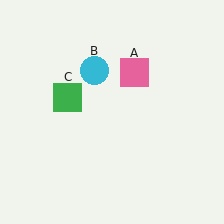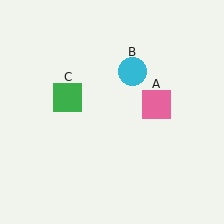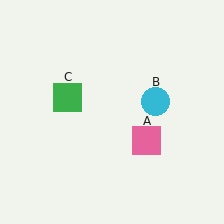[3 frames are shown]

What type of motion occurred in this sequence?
The pink square (object A), cyan circle (object B) rotated clockwise around the center of the scene.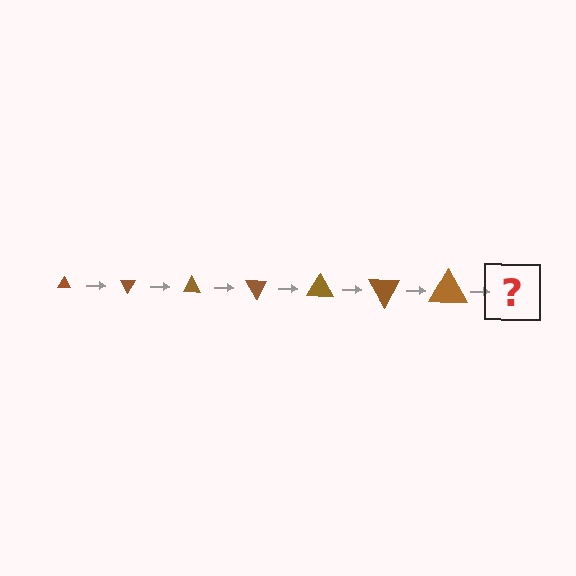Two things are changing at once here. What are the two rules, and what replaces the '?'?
The two rules are that the triangle grows larger each step and it rotates 60 degrees each step. The '?' should be a triangle, larger than the previous one and rotated 420 degrees from the start.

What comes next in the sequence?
The next element should be a triangle, larger than the previous one and rotated 420 degrees from the start.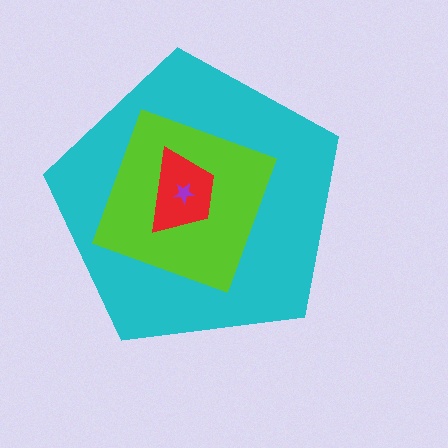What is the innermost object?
The purple star.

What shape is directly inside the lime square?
The red trapezoid.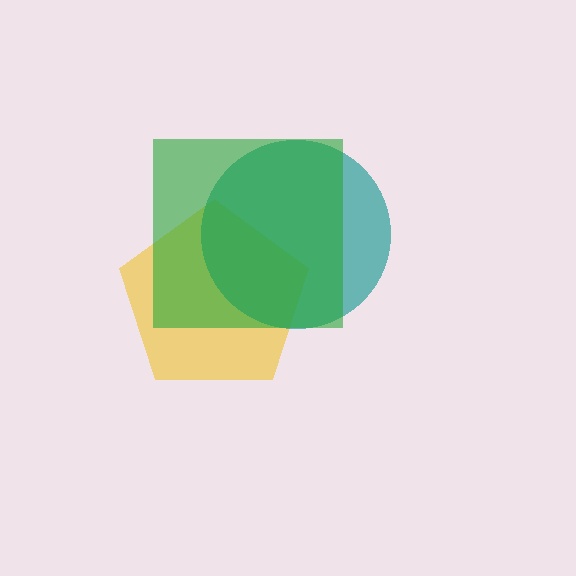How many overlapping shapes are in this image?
There are 3 overlapping shapes in the image.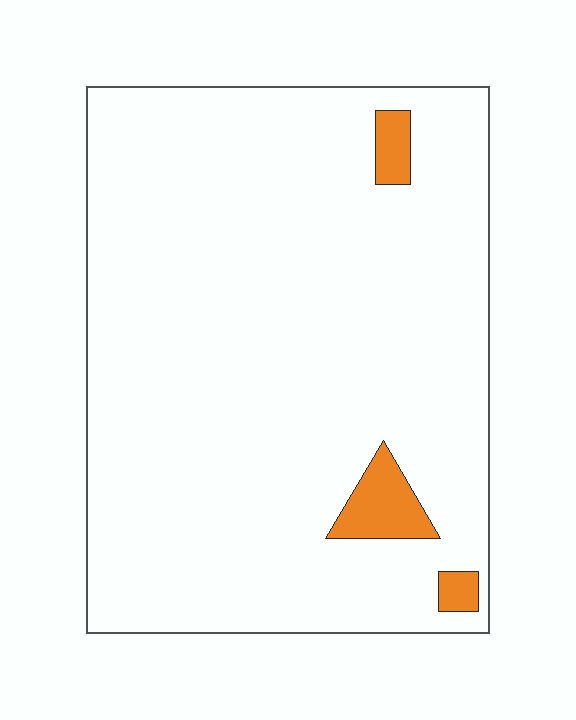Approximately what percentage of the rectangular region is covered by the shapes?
Approximately 5%.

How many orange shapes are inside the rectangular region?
3.